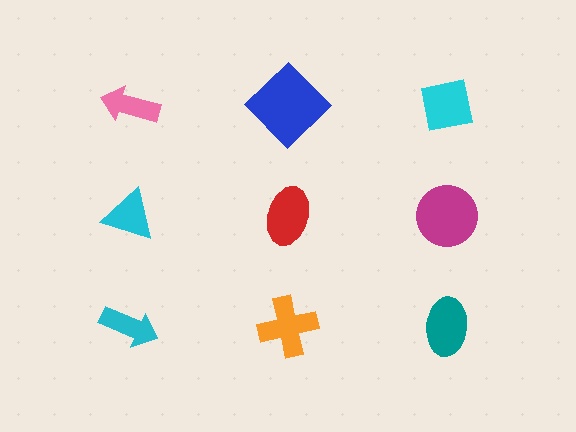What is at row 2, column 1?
A cyan triangle.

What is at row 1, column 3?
A cyan square.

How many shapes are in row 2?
3 shapes.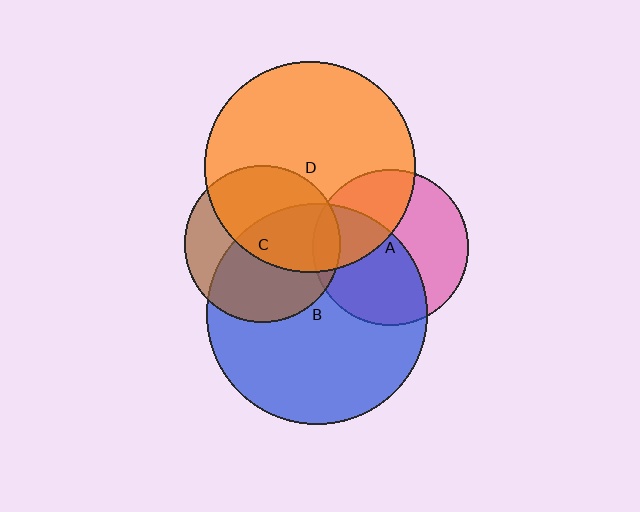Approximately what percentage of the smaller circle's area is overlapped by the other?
Approximately 35%.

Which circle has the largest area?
Circle B (blue).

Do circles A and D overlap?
Yes.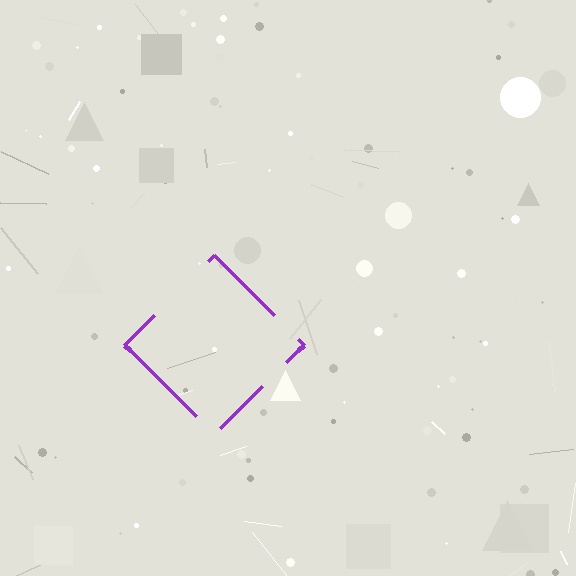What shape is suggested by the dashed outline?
The dashed outline suggests a diamond.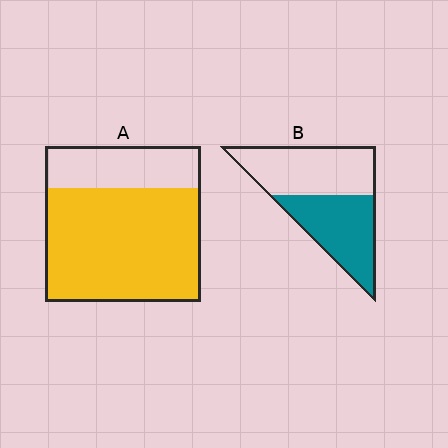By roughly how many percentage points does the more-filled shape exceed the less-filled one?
By roughly 25 percentage points (A over B).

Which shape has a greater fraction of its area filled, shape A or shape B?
Shape A.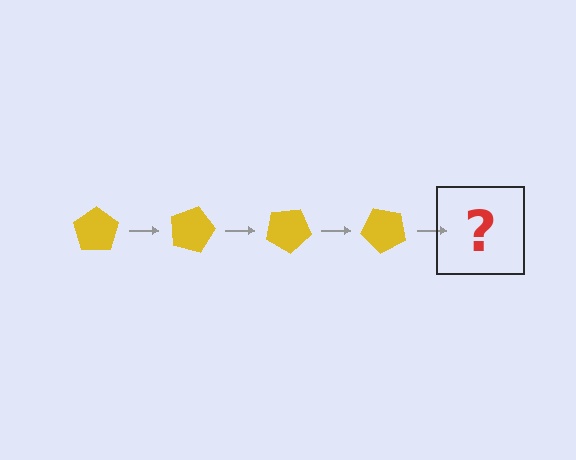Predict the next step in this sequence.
The next step is a yellow pentagon rotated 60 degrees.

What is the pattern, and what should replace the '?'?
The pattern is that the pentagon rotates 15 degrees each step. The '?' should be a yellow pentagon rotated 60 degrees.